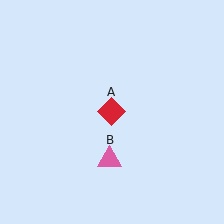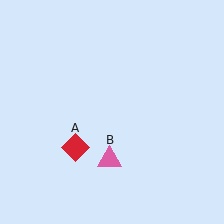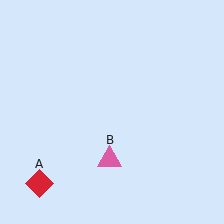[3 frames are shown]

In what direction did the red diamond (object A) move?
The red diamond (object A) moved down and to the left.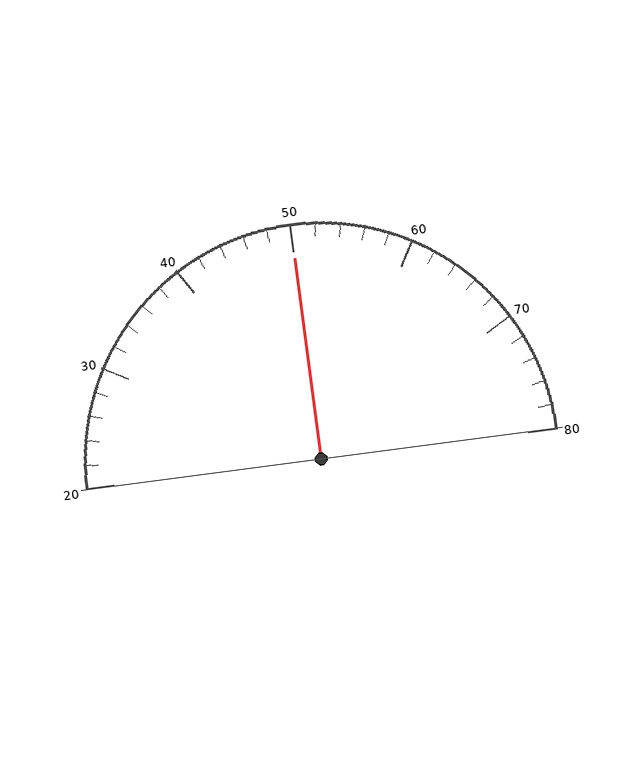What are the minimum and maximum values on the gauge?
The gauge ranges from 20 to 80.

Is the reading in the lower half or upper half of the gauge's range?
The reading is in the upper half of the range (20 to 80).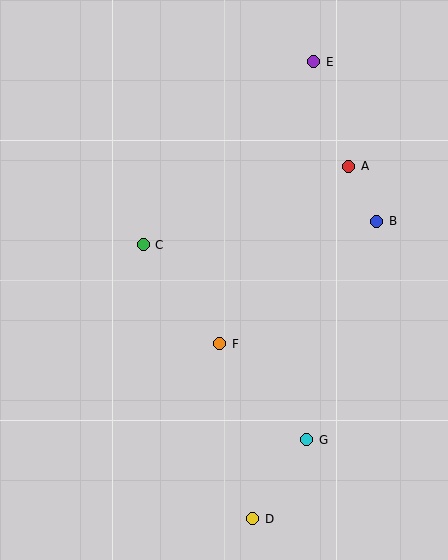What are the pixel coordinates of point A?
Point A is at (349, 166).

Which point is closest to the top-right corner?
Point E is closest to the top-right corner.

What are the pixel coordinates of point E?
Point E is at (314, 62).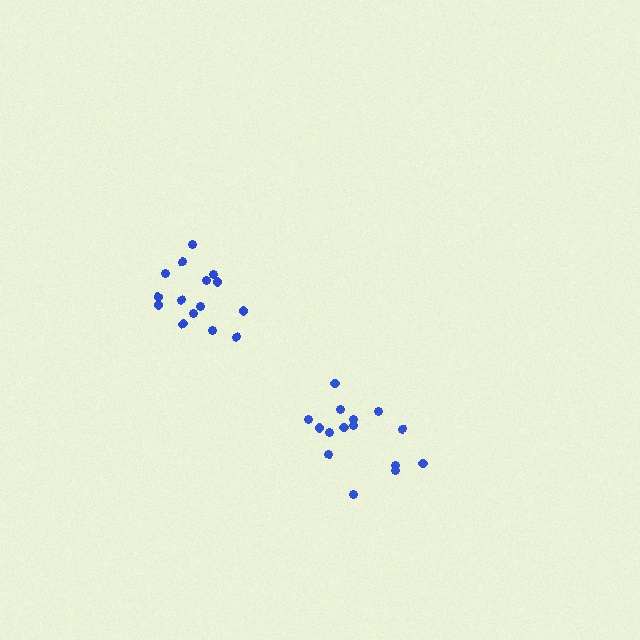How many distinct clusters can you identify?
There are 2 distinct clusters.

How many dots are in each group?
Group 1: 15 dots, Group 2: 15 dots (30 total).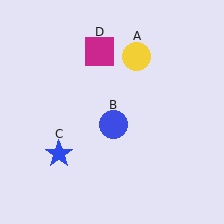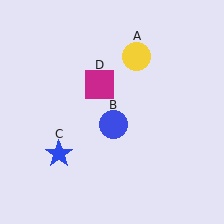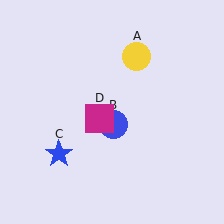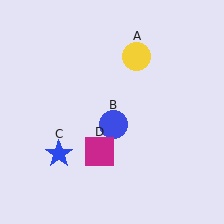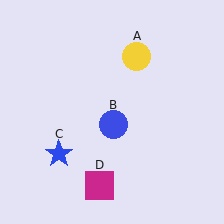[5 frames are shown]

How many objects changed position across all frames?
1 object changed position: magenta square (object D).